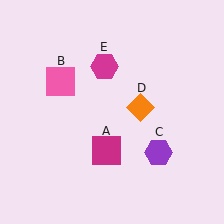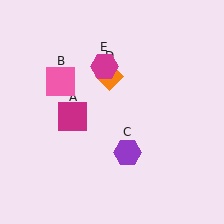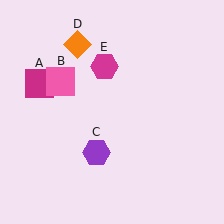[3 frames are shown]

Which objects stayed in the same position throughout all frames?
Pink square (object B) and magenta hexagon (object E) remained stationary.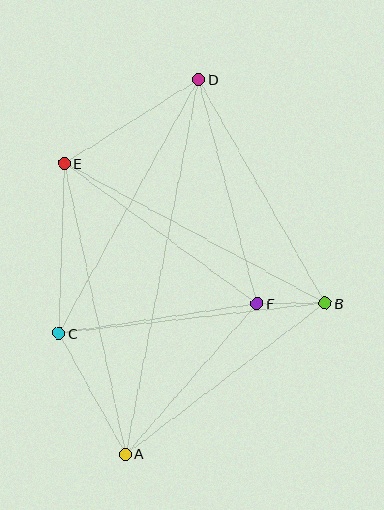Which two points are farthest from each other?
Points A and D are farthest from each other.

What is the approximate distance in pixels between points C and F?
The distance between C and F is approximately 201 pixels.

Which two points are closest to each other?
Points B and F are closest to each other.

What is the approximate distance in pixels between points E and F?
The distance between E and F is approximately 239 pixels.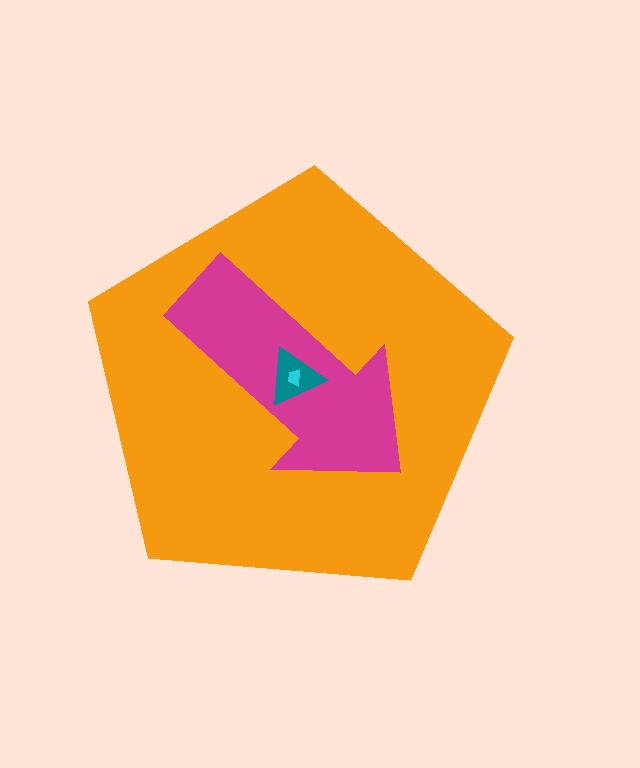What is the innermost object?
The cyan trapezoid.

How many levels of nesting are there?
4.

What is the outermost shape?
The orange pentagon.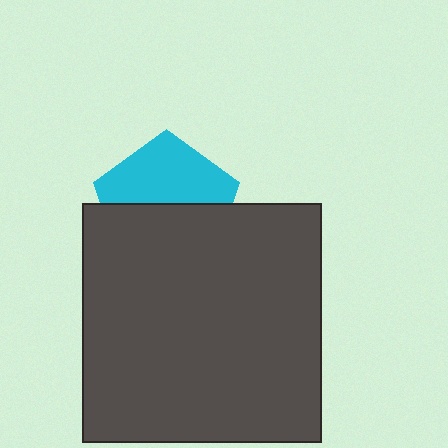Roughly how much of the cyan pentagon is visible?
About half of it is visible (roughly 48%).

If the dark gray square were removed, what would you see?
You would see the complete cyan pentagon.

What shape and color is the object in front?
The object in front is a dark gray square.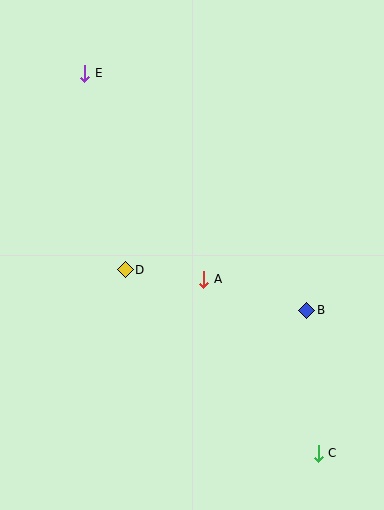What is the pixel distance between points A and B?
The distance between A and B is 108 pixels.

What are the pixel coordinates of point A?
Point A is at (204, 279).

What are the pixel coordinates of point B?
Point B is at (307, 310).